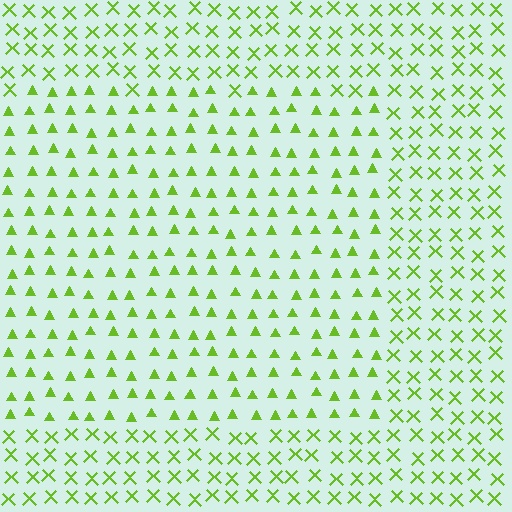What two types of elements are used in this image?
The image uses triangles inside the rectangle region and X marks outside it.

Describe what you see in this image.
The image is filled with small lime elements arranged in a uniform grid. A rectangle-shaped region contains triangles, while the surrounding area contains X marks. The boundary is defined purely by the change in element shape.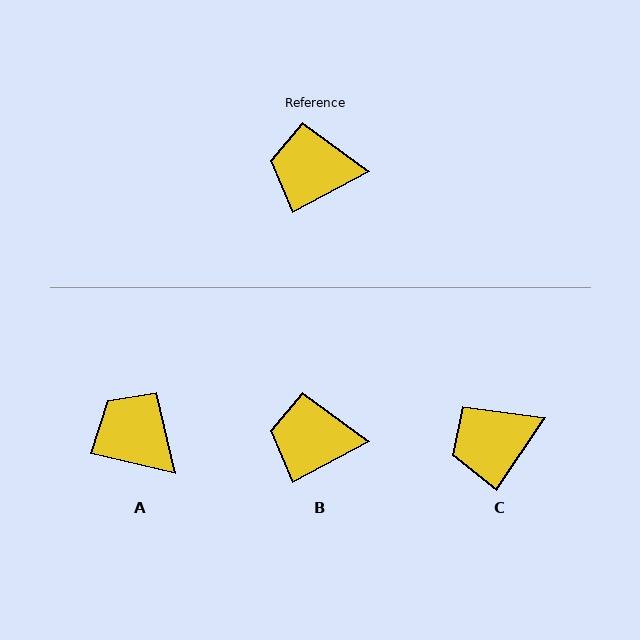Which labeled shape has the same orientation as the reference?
B.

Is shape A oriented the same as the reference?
No, it is off by about 41 degrees.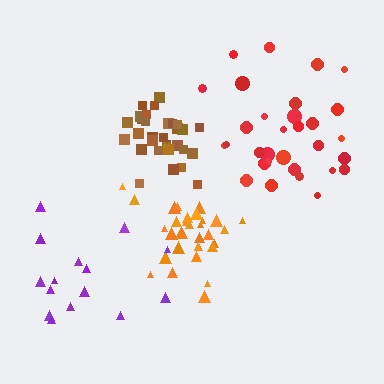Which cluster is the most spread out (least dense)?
Purple.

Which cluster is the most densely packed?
Brown.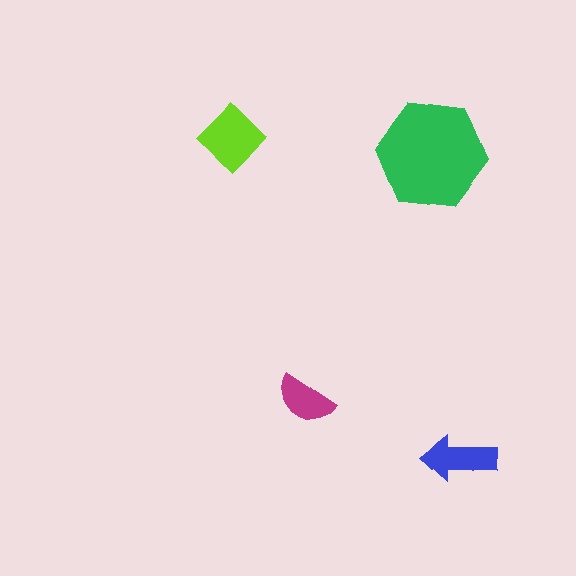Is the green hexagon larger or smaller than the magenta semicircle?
Larger.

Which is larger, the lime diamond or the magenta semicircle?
The lime diamond.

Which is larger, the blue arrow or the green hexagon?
The green hexagon.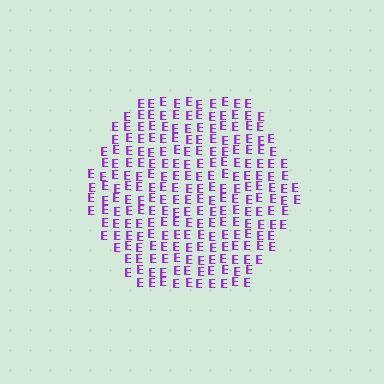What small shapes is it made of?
It is made of small letter E's.